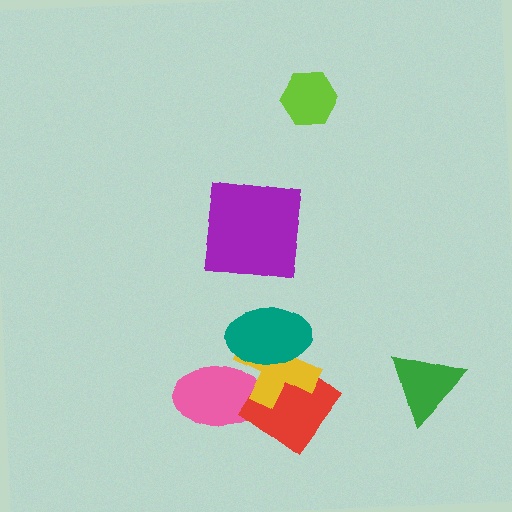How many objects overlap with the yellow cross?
3 objects overlap with the yellow cross.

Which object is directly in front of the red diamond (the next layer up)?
The yellow cross is directly in front of the red diamond.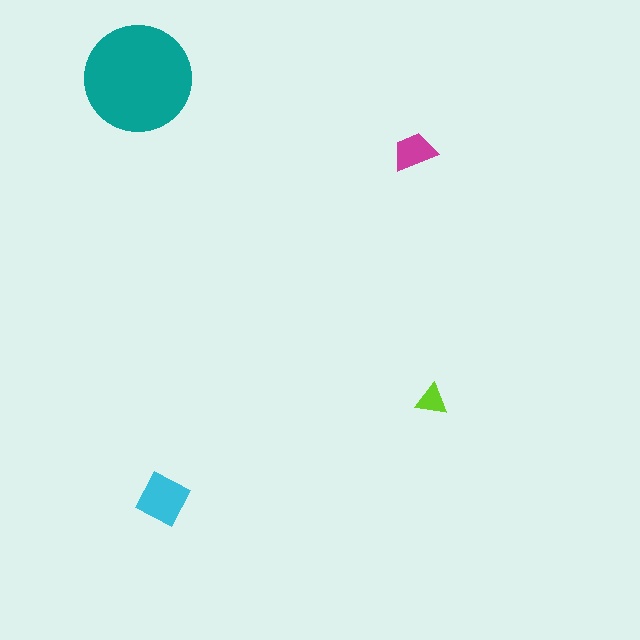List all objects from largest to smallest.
The teal circle, the cyan square, the magenta trapezoid, the lime triangle.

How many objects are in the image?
There are 4 objects in the image.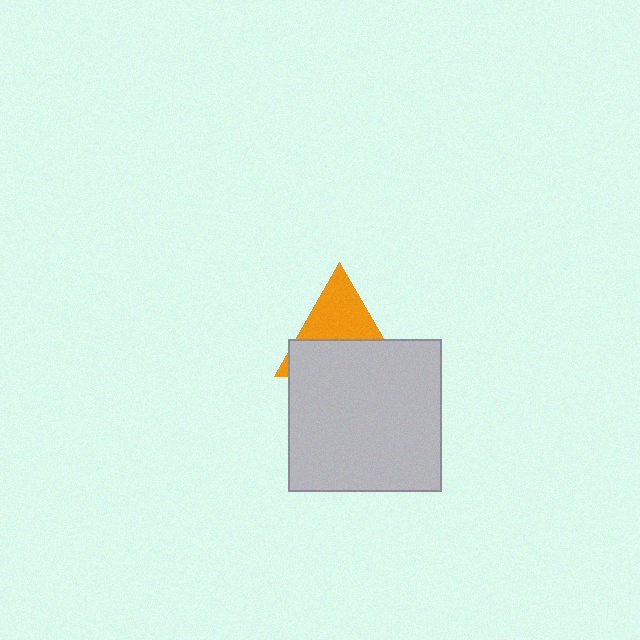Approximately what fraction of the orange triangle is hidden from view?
Roughly 53% of the orange triangle is hidden behind the light gray square.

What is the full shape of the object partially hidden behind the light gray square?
The partially hidden object is an orange triangle.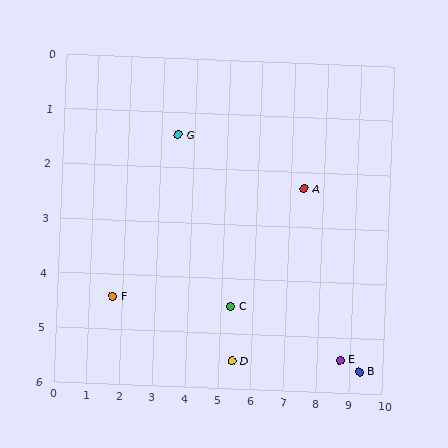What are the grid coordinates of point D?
Point D is at approximately (5.4, 5.5).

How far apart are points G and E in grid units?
Points G and E are about 6.6 grid units apart.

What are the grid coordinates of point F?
Point F is at approximately (1.7, 4.4).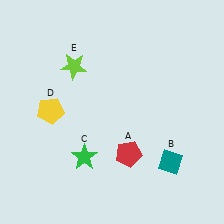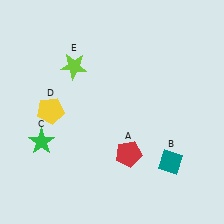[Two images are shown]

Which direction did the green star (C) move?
The green star (C) moved left.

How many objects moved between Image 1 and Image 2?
1 object moved between the two images.